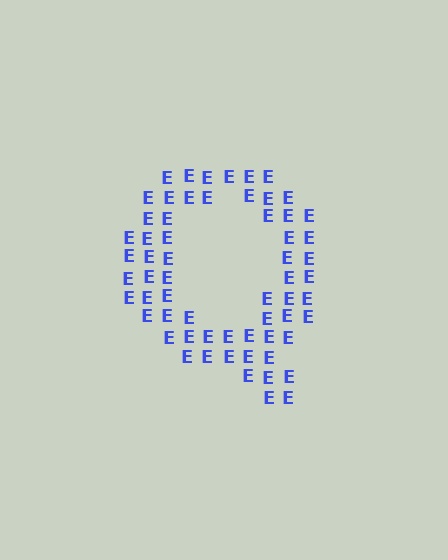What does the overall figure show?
The overall figure shows the letter Q.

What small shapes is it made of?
It is made of small letter E's.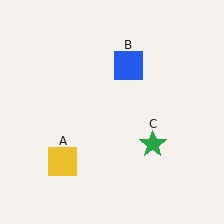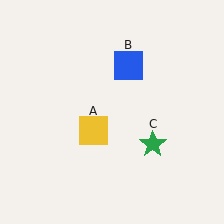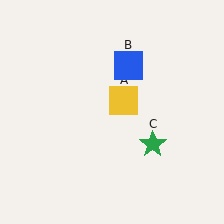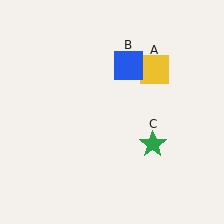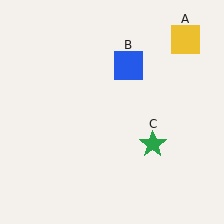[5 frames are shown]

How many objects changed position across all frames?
1 object changed position: yellow square (object A).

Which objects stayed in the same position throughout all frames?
Blue square (object B) and green star (object C) remained stationary.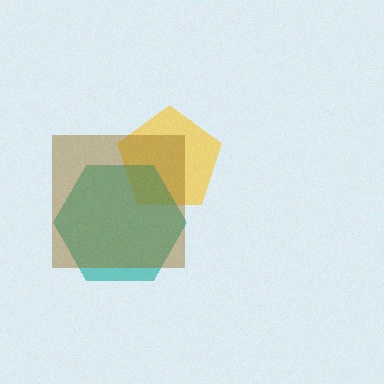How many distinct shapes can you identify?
There are 3 distinct shapes: a yellow pentagon, a teal hexagon, a brown square.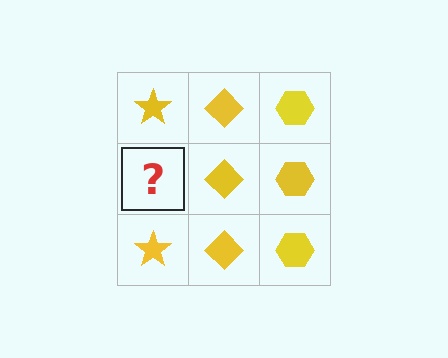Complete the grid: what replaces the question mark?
The question mark should be replaced with a yellow star.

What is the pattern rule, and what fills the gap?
The rule is that each column has a consistent shape. The gap should be filled with a yellow star.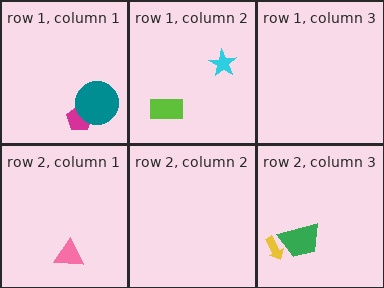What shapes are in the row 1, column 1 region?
The magenta pentagon, the teal circle.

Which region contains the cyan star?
The row 1, column 2 region.